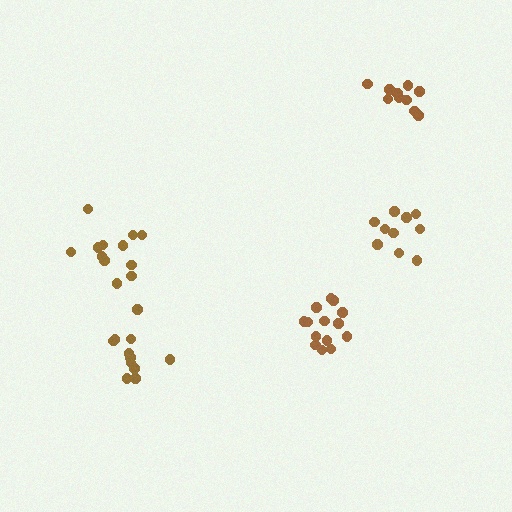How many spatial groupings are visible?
There are 5 spatial groupings.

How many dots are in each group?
Group 1: 10 dots, Group 2: 13 dots, Group 3: 11 dots, Group 4: 10 dots, Group 5: 14 dots (58 total).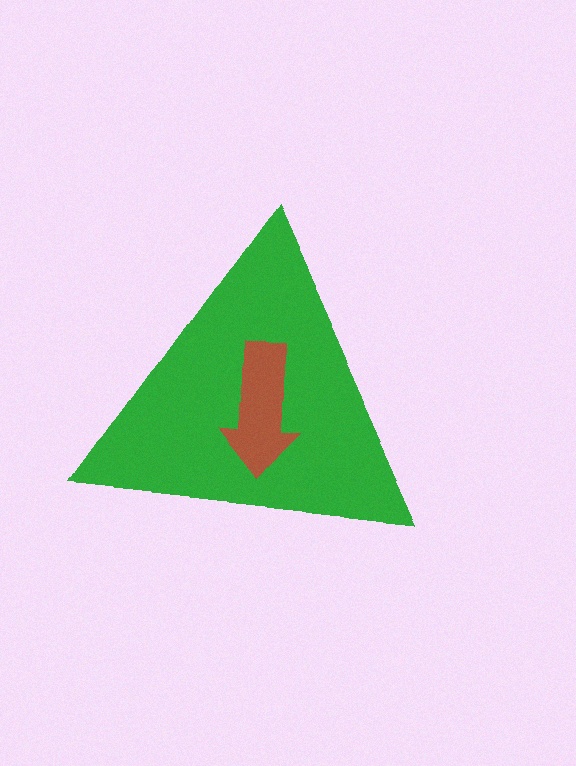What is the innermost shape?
The brown arrow.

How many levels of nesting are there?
2.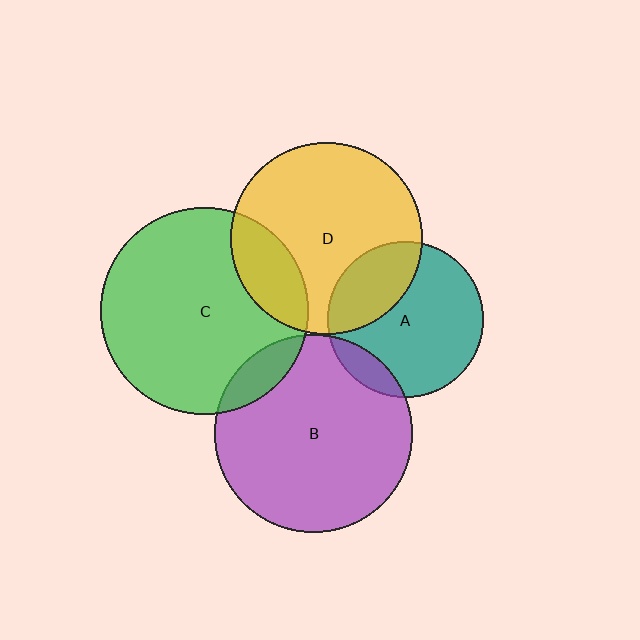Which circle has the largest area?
Circle C (green).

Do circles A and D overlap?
Yes.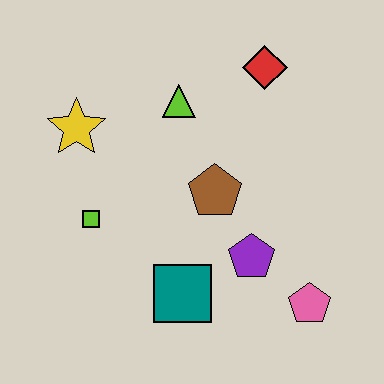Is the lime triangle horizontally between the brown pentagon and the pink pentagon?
No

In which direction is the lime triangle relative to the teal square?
The lime triangle is above the teal square.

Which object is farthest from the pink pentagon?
The yellow star is farthest from the pink pentagon.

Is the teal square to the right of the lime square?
Yes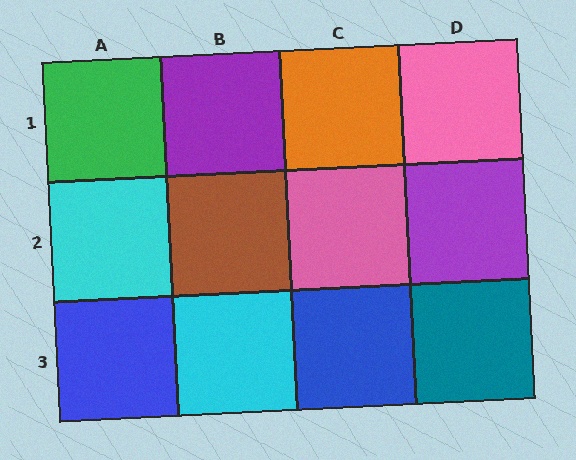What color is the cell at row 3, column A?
Blue.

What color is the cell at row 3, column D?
Teal.